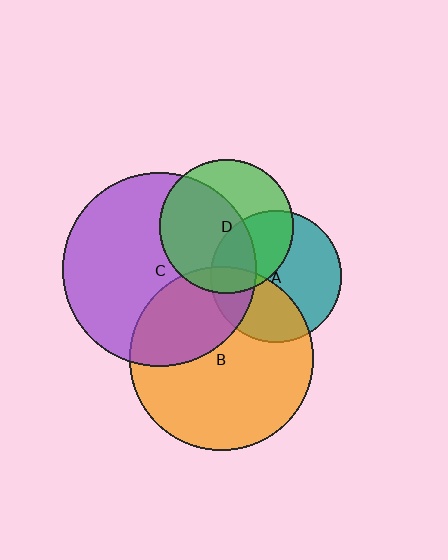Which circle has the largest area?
Circle C (purple).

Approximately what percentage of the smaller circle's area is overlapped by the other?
Approximately 35%.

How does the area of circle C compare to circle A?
Approximately 2.2 times.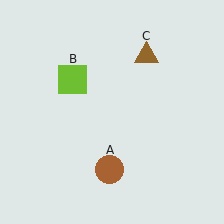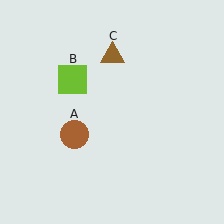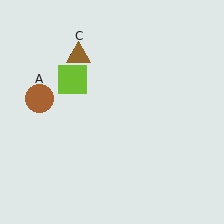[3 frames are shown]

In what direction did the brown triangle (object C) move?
The brown triangle (object C) moved left.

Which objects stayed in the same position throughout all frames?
Lime square (object B) remained stationary.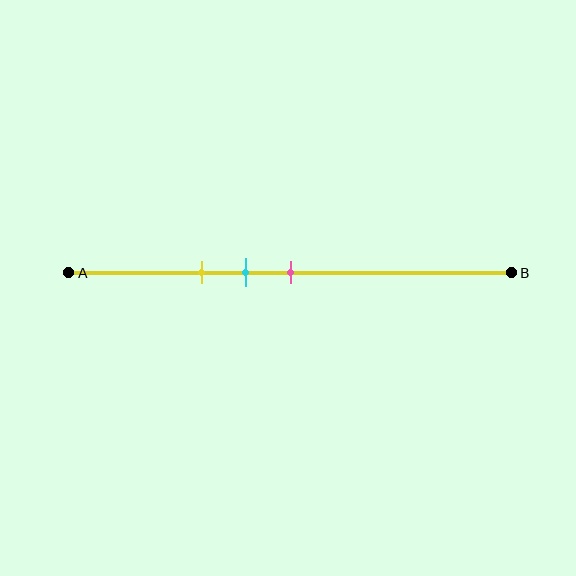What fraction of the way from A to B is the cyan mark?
The cyan mark is approximately 40% (0.4) of the way from A to B.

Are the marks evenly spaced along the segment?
Yes, the marks are approximately evenly spaced.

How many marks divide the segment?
There are 3 marks dividing the segment.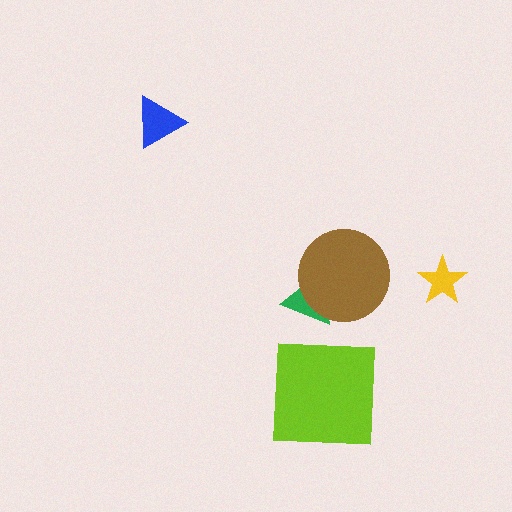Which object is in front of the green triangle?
The brown circle is in front of the green triangle.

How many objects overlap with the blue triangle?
0 objects overlap with the blue triangle.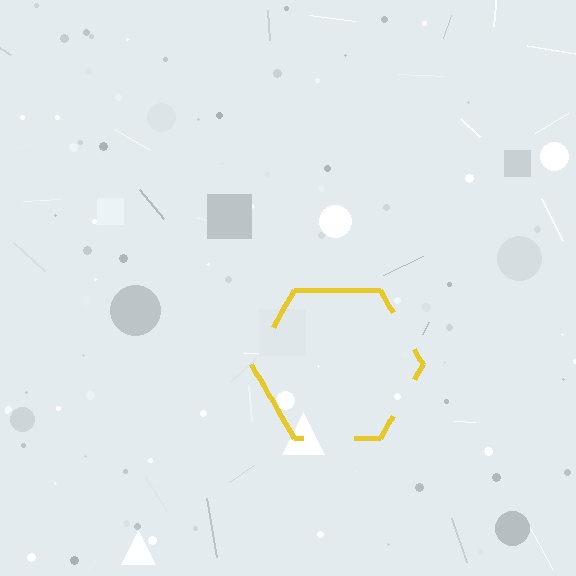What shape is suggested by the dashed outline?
The dashed outline suggests a hexagon.